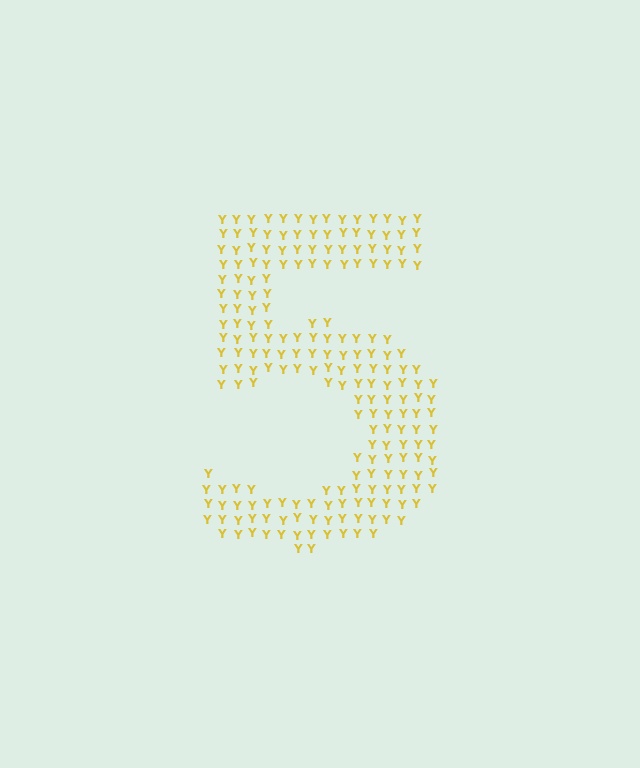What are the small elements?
The small elements are letter Y's.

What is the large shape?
The large shape is the digit 5.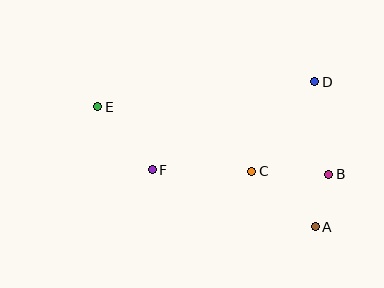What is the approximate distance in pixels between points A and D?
The distance between A and D is approximately 145 pixels.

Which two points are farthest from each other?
Points A and E are farthest from each other.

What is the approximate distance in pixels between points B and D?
The distance between B and D is approximately 93 pixels.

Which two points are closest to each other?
Points A and B are closest to each other.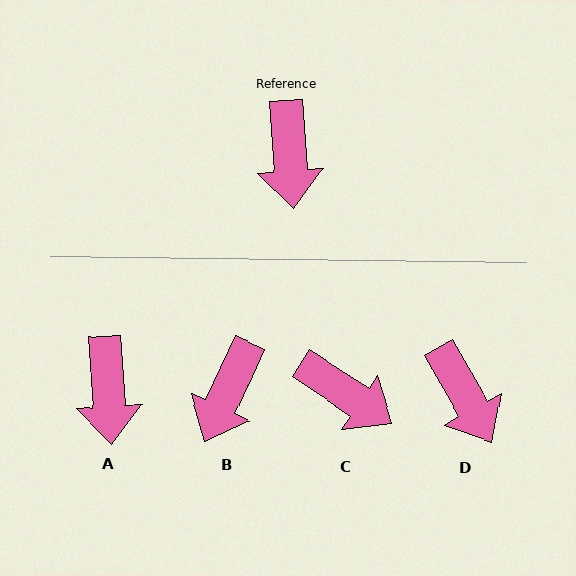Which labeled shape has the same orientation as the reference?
A.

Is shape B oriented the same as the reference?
No, it is off by about 29 degrees.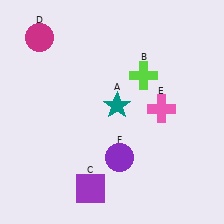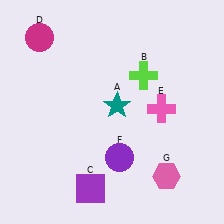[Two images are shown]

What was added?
A pink hexagon (G) was added in Image 2.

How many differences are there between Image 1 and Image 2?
There is 1 difference between the two images.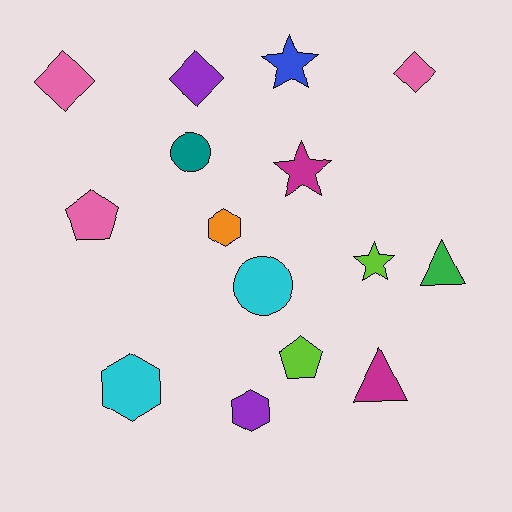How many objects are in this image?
There are 15 objects.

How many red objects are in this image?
There are no red objects.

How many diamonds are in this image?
There are 3 diamonds.